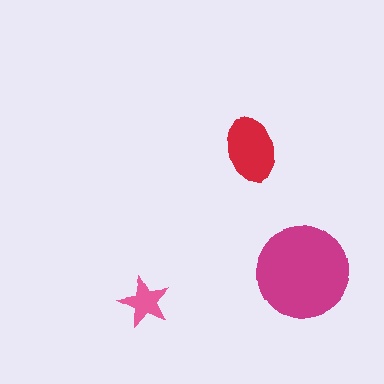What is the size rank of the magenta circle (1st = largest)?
1st.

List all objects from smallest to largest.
The pink star, the red ellipse, the magenta circle.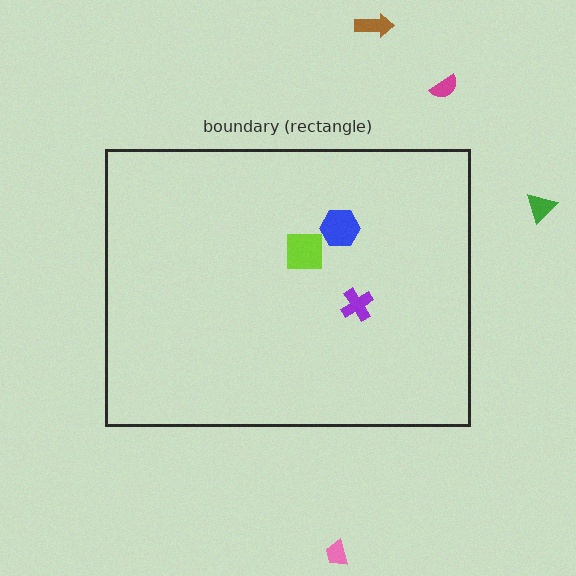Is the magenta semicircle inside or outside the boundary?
Outside.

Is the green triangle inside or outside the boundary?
Outside.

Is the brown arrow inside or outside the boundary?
Outside.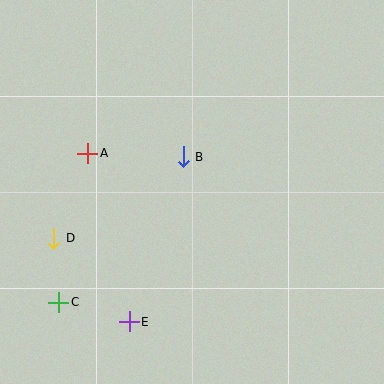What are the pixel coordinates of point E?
Point E is at (129, 322).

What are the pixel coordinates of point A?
Point A is at (88, 153).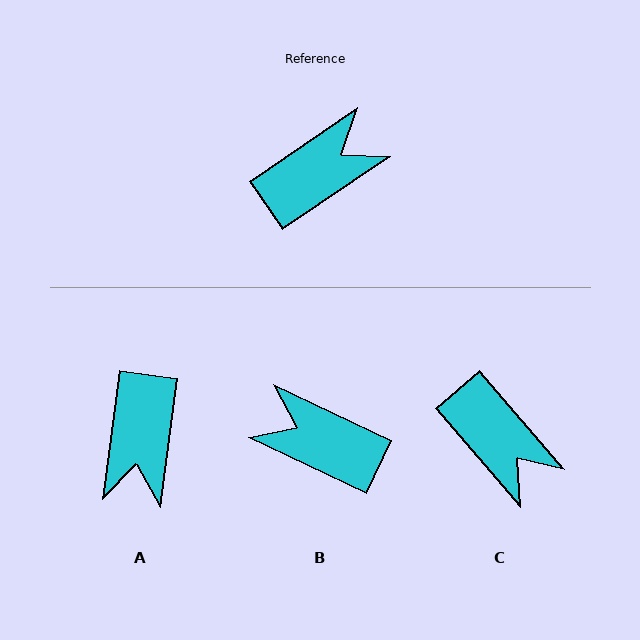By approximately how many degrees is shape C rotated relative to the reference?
Approximately 84 degrees clockwise.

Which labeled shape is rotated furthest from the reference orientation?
A, about 132 degrees away.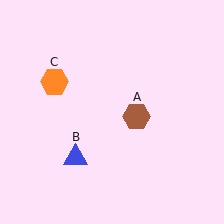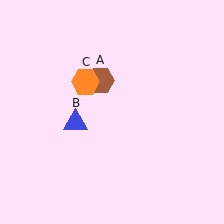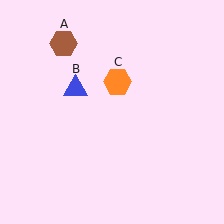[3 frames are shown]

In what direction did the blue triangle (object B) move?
The blue triangle (object B) moved up.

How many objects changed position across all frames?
3 objects changed position: brown hexagon (object A), blue triangle (object B), orange hexagon (object C).